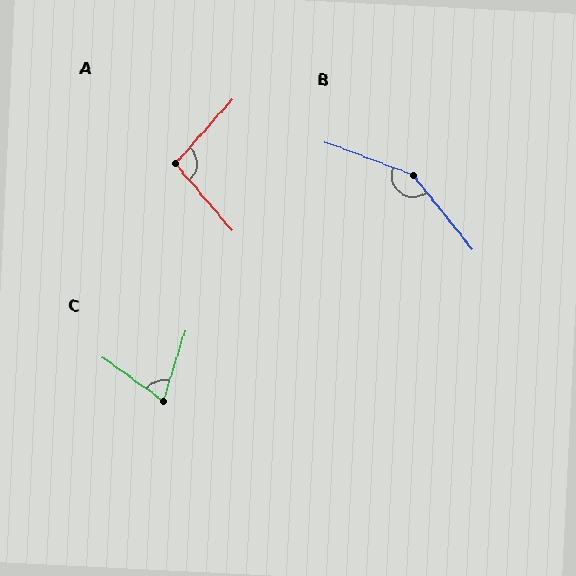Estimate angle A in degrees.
Approximately 98 degrees.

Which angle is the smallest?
C, at approximately 72 degrees.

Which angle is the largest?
B, at approximately 149 degrees.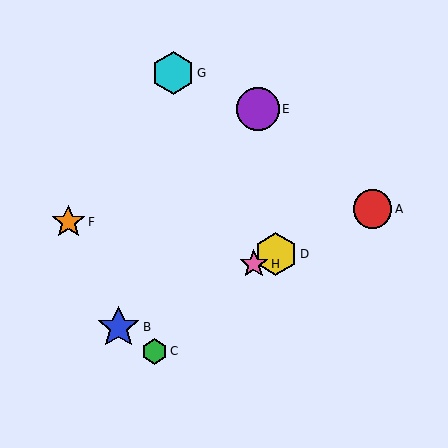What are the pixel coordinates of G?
Object G is at (173, 73).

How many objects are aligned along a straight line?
4 objects (A, B, D, H) are aligned along a straight line.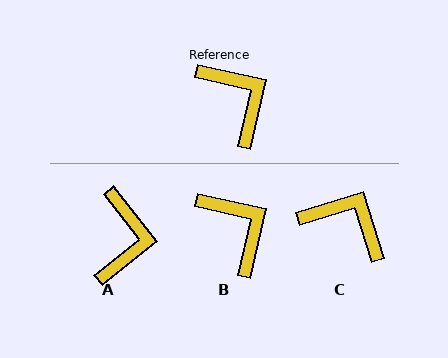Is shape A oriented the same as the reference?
No, it is off by about 39 degrees.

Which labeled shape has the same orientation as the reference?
B.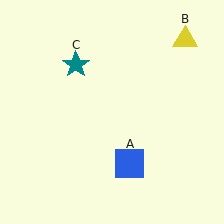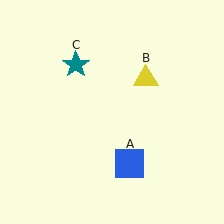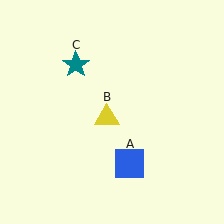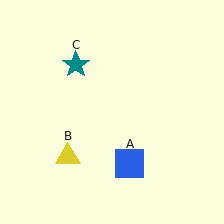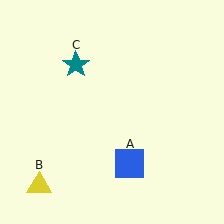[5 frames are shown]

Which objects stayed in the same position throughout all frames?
Blue square (object A) and teal star (object C) remained stationary.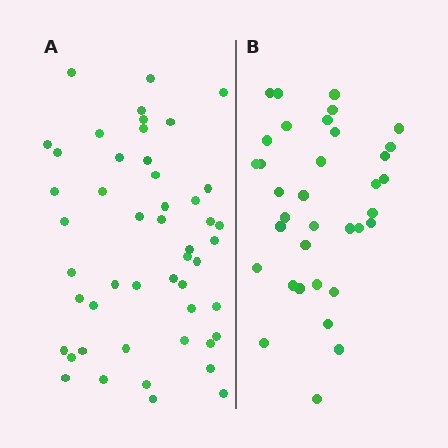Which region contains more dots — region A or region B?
Region A (the left region) has more dots.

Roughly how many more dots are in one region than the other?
Region A has approximately 15 more dots than region B.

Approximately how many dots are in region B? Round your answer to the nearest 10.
About 40 dots. (The exact count is 35, which rounds to 40.)